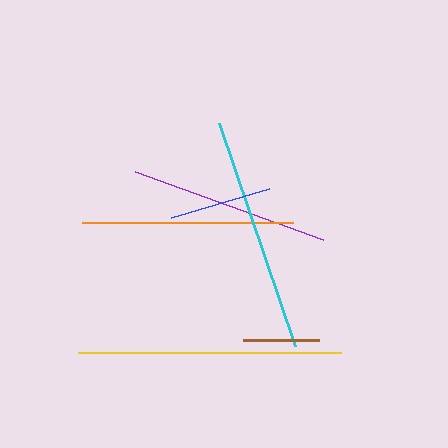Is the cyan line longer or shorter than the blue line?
The cyan line is longer than the blue line.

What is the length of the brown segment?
The brown segment is approximately 76 pixels long.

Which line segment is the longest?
The yellow line is the longest at approximately 263 pixels.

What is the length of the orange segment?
The orange segment is approximately 211 pixels long.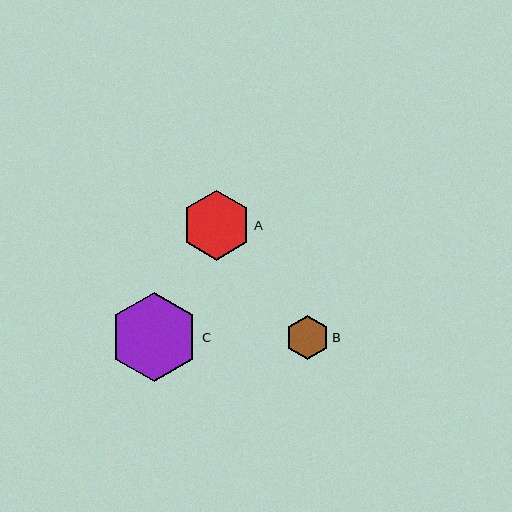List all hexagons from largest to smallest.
From largest to smallest: C, A, B.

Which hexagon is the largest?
Hexagon C is the largest with a size of approximately 89 pixels.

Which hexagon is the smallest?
Hexagon B is the smallest with a size of approximately 43 pixels.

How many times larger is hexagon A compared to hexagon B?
Hexagon A is approximately 1.6 times the size of hexagon B.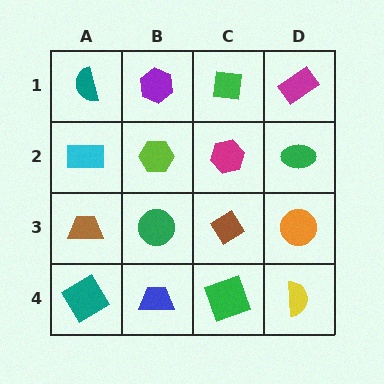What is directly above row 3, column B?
A lime hexagon.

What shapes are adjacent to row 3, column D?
A green ellipse (row 2, column D), a yellow semicircle (row 4, column D), a brown diamond (row 3, column C).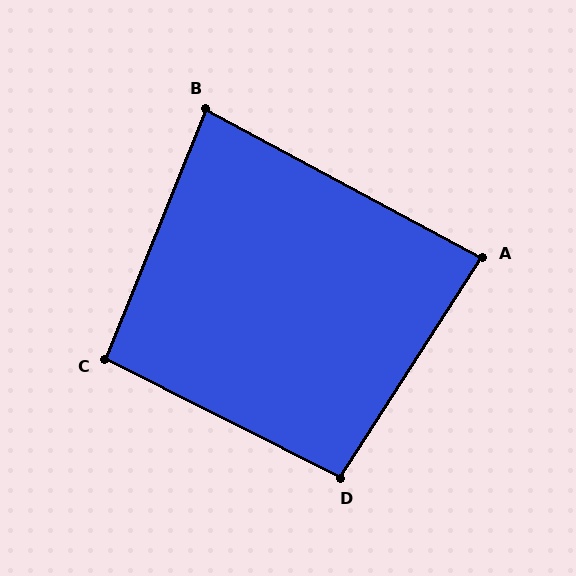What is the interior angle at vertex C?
Approximately 95 degrees (approximately right).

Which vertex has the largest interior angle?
D, at approximately 96 degrees.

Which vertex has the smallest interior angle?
B, at approximately 84 degrees.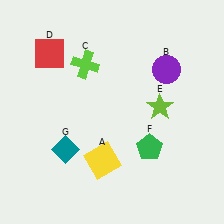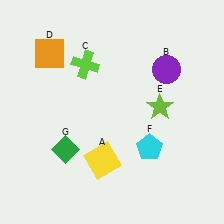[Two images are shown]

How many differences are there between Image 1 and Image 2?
There are 3 differences between the two images.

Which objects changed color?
D changed from red to orange. F changed from green to cyan. G changed from teal to green.